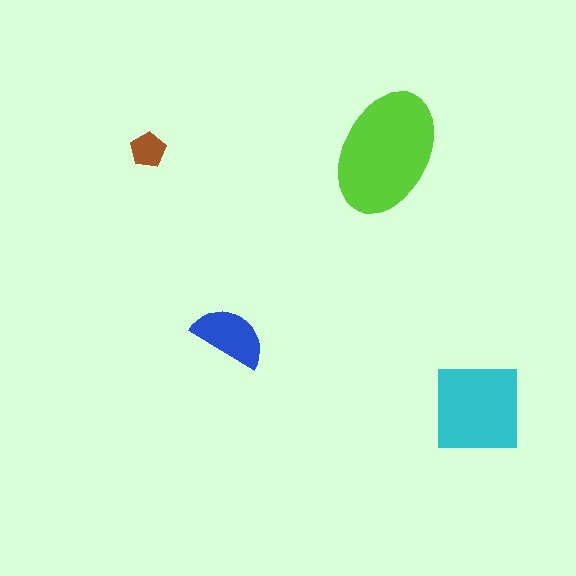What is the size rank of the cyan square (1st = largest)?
2nd.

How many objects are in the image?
There are 4 objects in the image.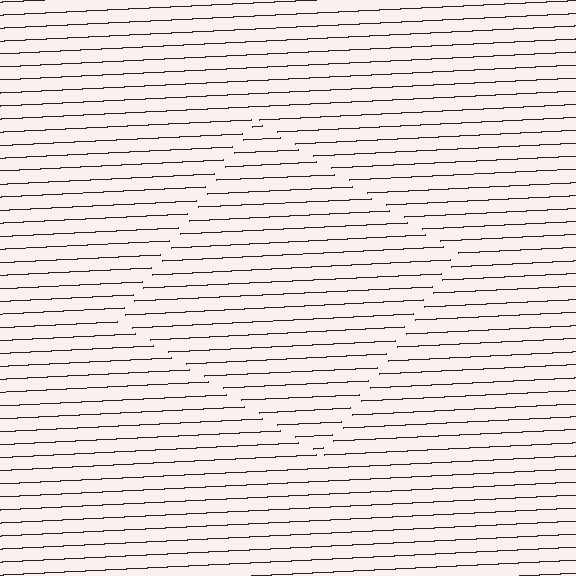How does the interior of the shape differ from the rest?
The interior of the shape contains the same grating, shifted by half a period — the contour is defined by the phase discontinuity where line-ends from the inner and outer gratings abut.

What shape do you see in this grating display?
An illusory square. The interior of the shape contains the same grating, shifted by half a period — the contour is defined by the phase discontinuity where line-ends from the inner and outer gratings abut.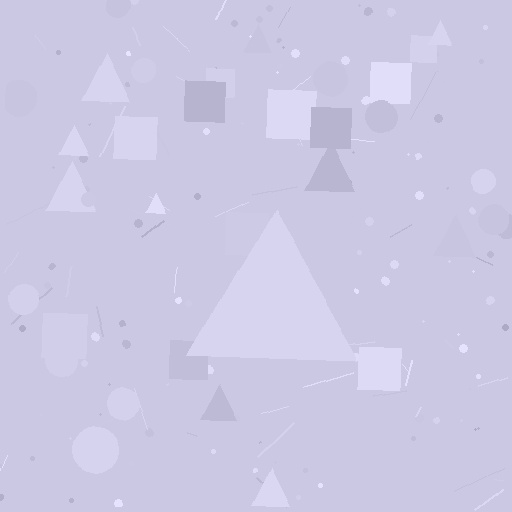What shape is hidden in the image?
A triangle is hidden in the image.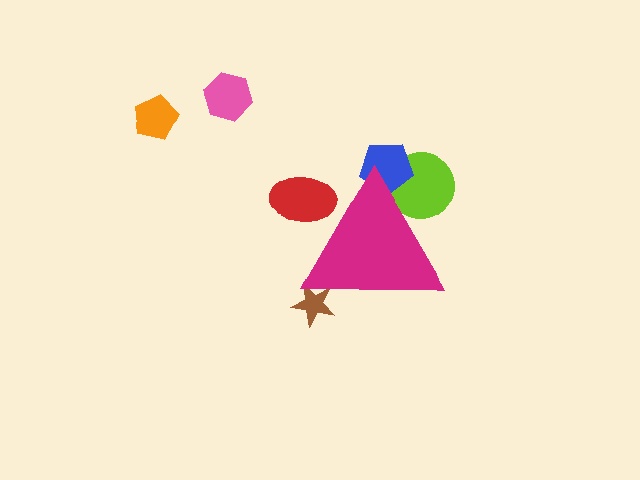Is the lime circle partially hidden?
Yes, the lime circle is partially hidden behind the magenta triangle.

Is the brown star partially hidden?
Yes, the brown star is partially hidden behind the magenta triangle.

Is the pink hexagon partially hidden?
No, the pink hexagon is fully visible.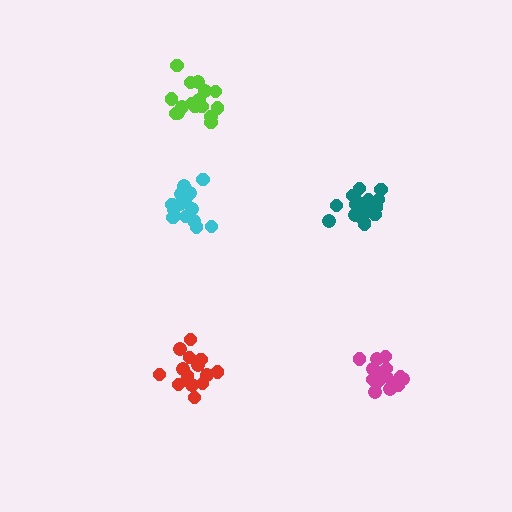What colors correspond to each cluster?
The clusters are colored: cyan, teal, red, magenta, lime.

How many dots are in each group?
Group 1: 15 dots, Group 2: 20 dots, Group 3: 14 dots, Group 4: 16 dots, Group 5: 17 dots (82 total).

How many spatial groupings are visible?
There are 5 spatial groupings.